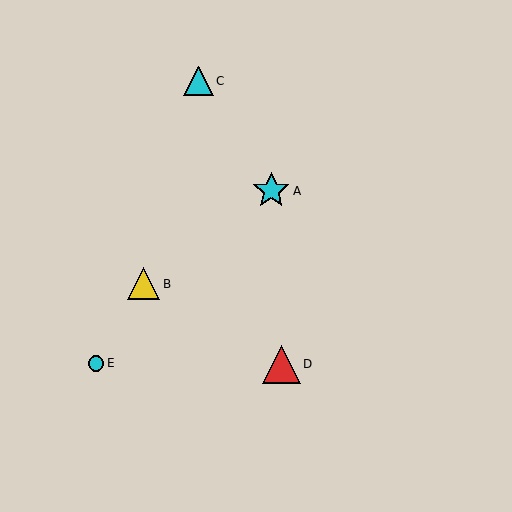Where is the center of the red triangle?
The center of the red triangle is at (281, 364).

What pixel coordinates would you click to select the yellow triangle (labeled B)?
Click at (143, 284) to select the yellow triangle B.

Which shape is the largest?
The red triangle (labeled D) is the largest.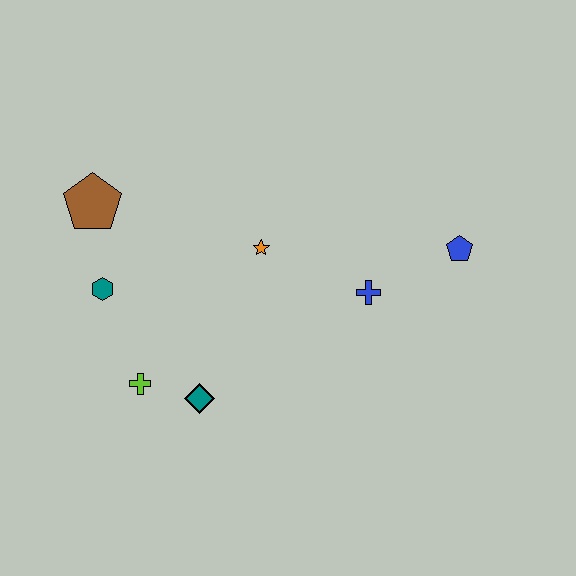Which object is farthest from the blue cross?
The brown pentagon is farthest from the blue cross.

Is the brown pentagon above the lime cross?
Yes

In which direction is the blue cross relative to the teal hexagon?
The blue cross is to the right of the teal hexagon.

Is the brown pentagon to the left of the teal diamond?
Yes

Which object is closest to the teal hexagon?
The brown pentagon is closest to the teal hexagon.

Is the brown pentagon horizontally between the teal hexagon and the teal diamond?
No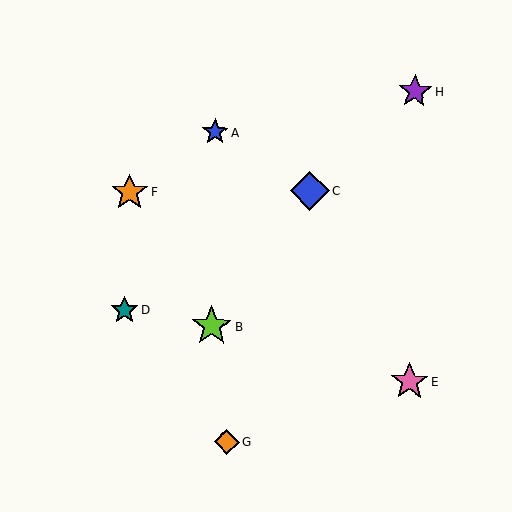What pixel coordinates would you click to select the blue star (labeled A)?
Click at (215, 132) to select the blue star A.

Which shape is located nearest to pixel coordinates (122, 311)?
The teal star (labeled D) at (125, 310) is nearest to that location.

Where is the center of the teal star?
The center of the teal star is at (125, 310).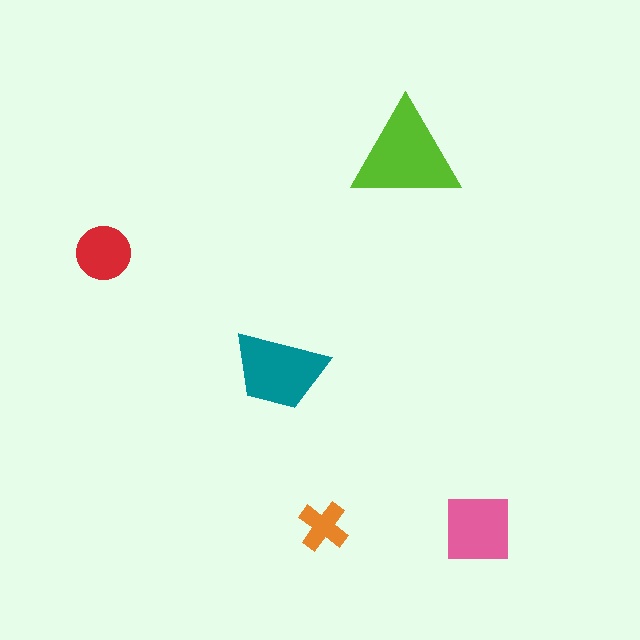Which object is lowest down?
The pink square is bottommost.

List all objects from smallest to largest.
The orange cross, the red circle, the pink square, the teal trapezoid, the lime triangle.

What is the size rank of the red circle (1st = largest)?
4th.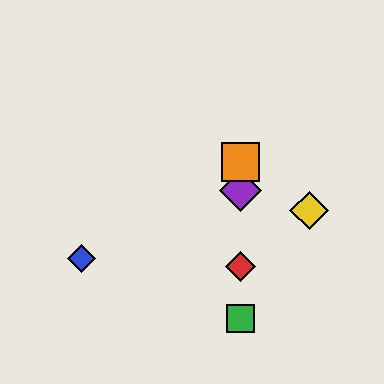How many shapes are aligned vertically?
4 shapes (the red diamond, the green square, the purple diamond, the orange square) are aligned vertically.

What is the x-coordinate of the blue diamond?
The blue diamond is at x≈82.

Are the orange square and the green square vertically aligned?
Yes, both are at x≈241.